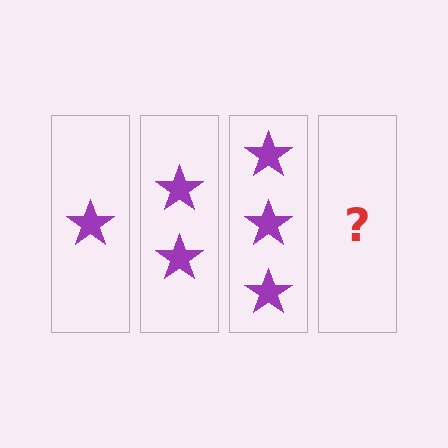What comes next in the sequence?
The next element should be 4 stars.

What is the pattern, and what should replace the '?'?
The pattern is that each step adds one more star. The '?' should be 4 stars.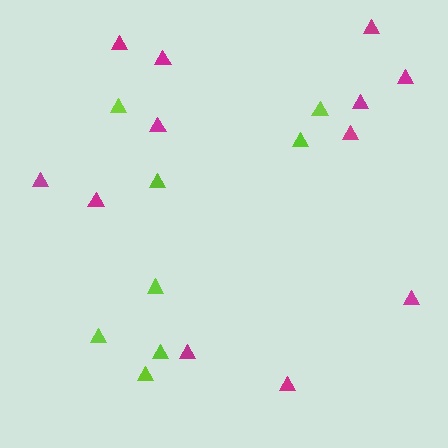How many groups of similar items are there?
There are 2 groups: one group of lime triangles (8) and one group of magenta triangles (12).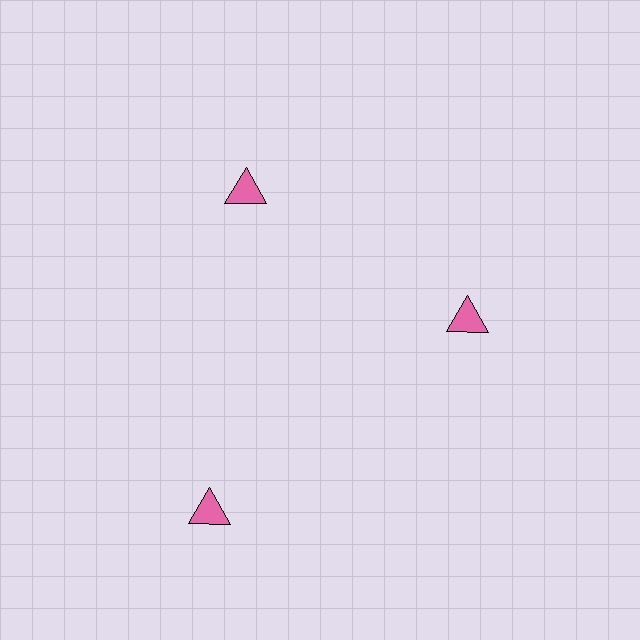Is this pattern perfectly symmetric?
No. The 3 pink triangles are arranged in a ring, but one element near the 7 o'clock position is pushed outward from the center, breaking the 3-fold rotational symmetry.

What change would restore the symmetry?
The symmetry would be restored by moving it inward, back onto the ring so that all 3 triangles sit at equal angles and equal distance from the center.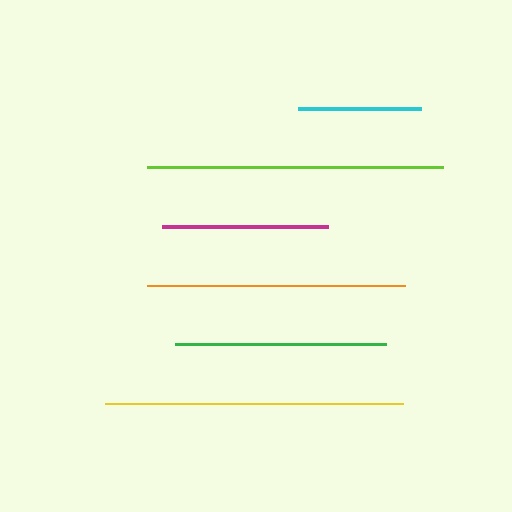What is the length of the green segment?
The green segment is approximately 210 pixels long.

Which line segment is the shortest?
The cyan line is the shortest at approximately 122 pixels.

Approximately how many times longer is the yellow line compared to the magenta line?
The yellow line is approximately 1.8 times the length of the magenta line.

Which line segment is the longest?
The yellow line is the longest at approximately 299 pixels.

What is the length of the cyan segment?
The cyan segment is approximately 122 pixels long.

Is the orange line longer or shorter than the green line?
The orange line is longer than the green line.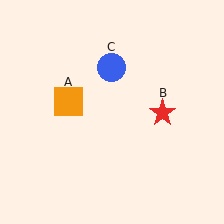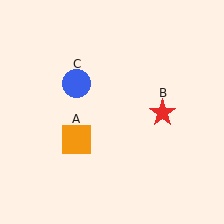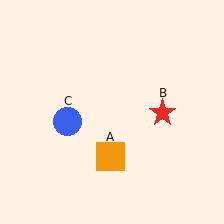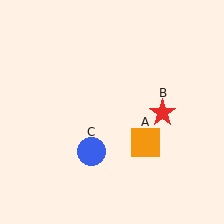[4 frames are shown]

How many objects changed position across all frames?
2 objects changed position: orange square (object A), blue circle (object C).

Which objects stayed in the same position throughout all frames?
Red star (object B) remained stationary.